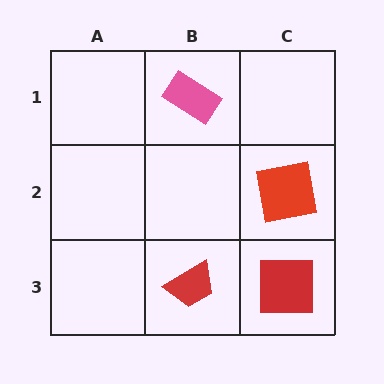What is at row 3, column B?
A red trapezoid.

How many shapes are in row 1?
1 shape.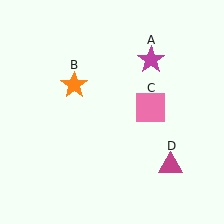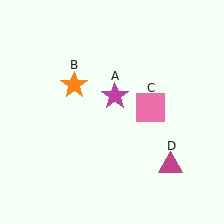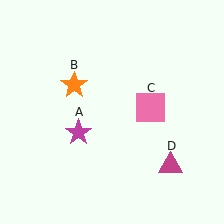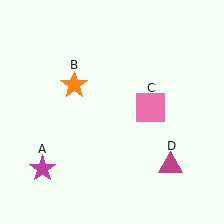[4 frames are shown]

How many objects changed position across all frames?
1 object changed position: magenta star (object A).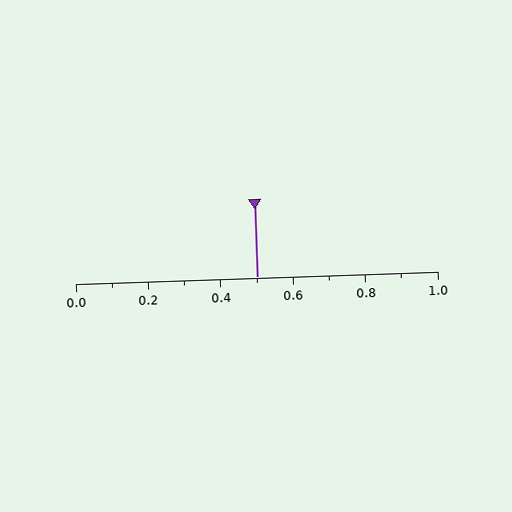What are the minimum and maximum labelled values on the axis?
The axis runs from 0.0 to 1.0.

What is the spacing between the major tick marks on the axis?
The major ticks are spaced 0.2 apart.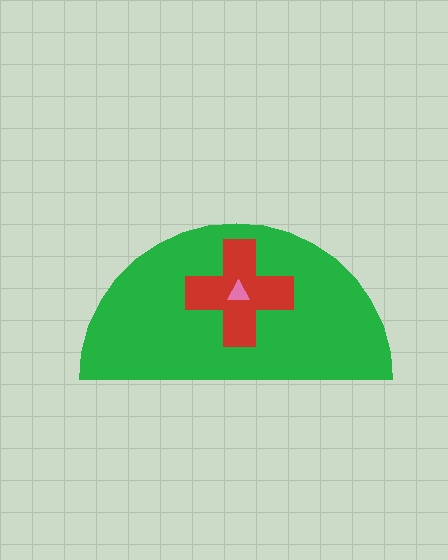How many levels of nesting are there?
3.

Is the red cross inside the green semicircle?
Yes.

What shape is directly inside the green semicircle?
The red cross.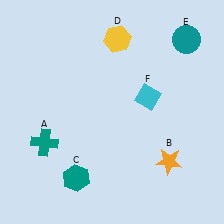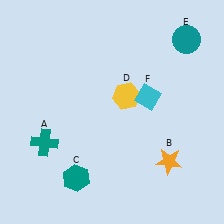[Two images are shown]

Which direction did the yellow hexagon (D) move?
The yellow hexagon (D) moved down.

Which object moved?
The yellow hexagon (D) moved down.